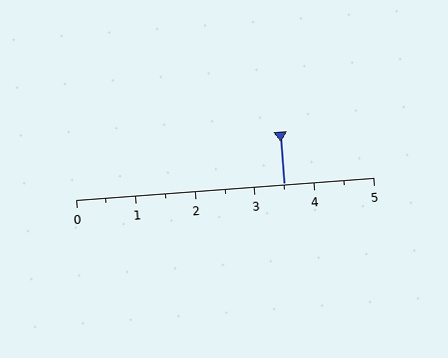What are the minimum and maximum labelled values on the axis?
The axis runs from 0 to 5.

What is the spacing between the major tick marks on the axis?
The major ticks are spaced 1 apart.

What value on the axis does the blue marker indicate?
The marker indicates approximately 3.5.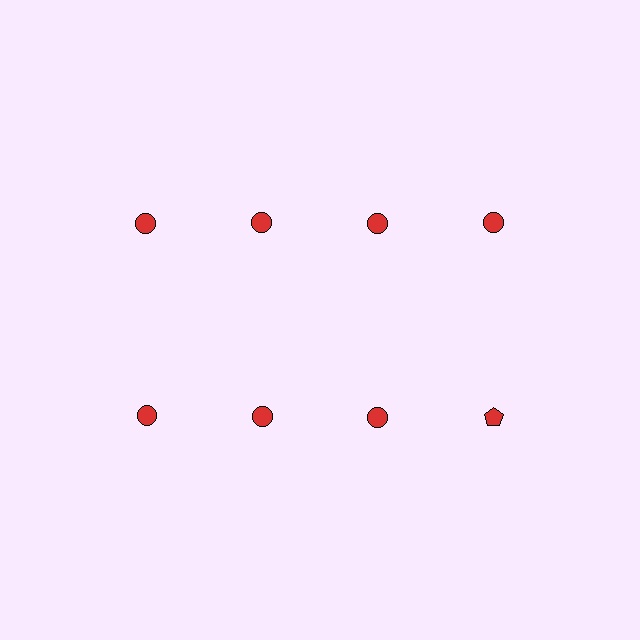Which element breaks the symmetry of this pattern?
The red pentagon in the second row, second from right column breaks the symmetry. All other shapes are red circles.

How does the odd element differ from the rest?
It has a different shape: pentagon instead of circle.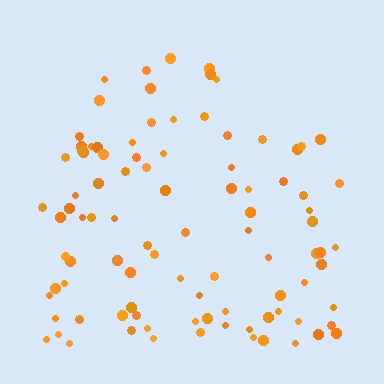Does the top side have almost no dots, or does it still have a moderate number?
Still a moderate number, just noticeably fewer than the bottom.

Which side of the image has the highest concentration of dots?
The bottom.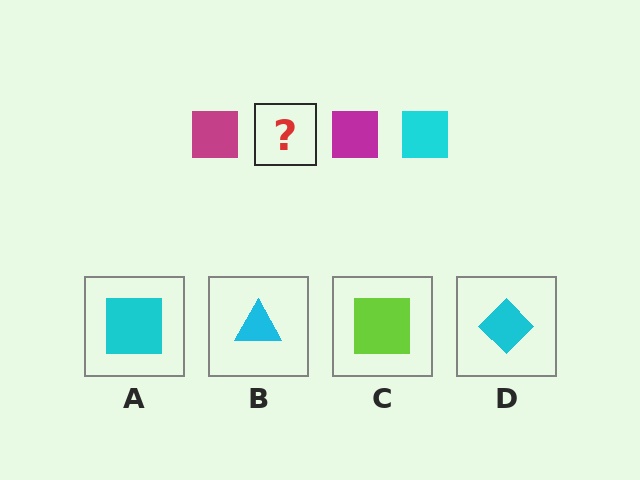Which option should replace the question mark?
Option A.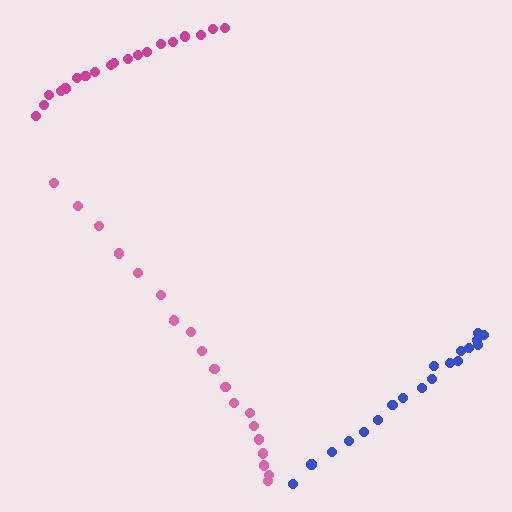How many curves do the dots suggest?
There are 3 distinct paths.